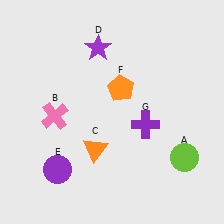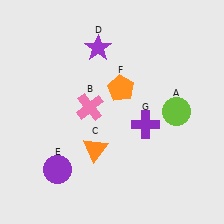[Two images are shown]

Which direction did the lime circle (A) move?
The lime circle (A) moved up.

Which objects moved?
The objects that moved are: the lime circle (A), the pink cross (B).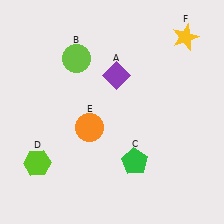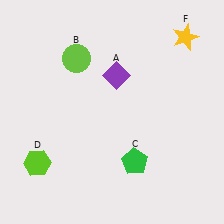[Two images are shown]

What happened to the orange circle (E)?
The orange circle (E) was removed in Image 2. It was in the bottom-left area of Image 1.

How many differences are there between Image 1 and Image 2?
There is 1 difference between the two images.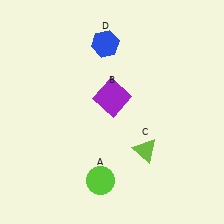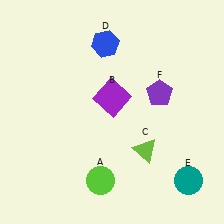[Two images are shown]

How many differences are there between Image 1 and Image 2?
There are 2 differences between the two images.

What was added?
A teal circle (E), a purple pentagon (F) were added in Image 2.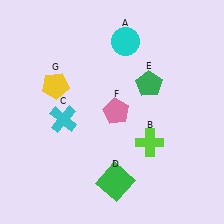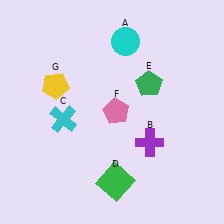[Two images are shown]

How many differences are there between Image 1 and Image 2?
There is 1 difference between the two images.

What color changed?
The cross (B) changed from lime in Image 1 to purple in Image 2.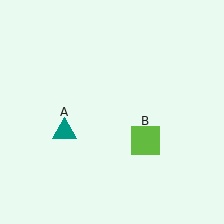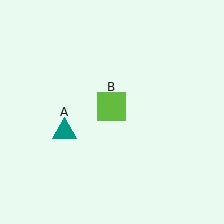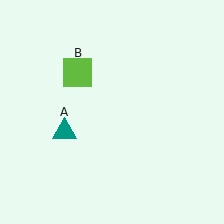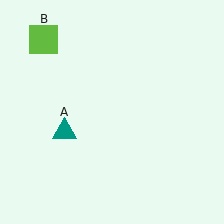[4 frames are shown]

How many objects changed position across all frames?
1 object changed position: lime square (object B).